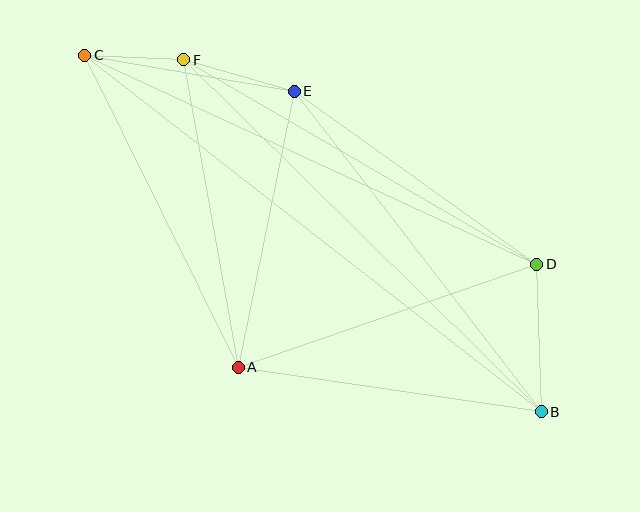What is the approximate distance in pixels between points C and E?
The distance between C and E is approximately 213 pixels.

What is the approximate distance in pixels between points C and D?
The distance between C and D is approximately 498 pixels.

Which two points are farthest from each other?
Points B and C are farthest from each other.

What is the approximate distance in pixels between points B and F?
The distance between B and F is approximately 501 pixels.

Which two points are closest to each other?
Points C and F are closest to each other.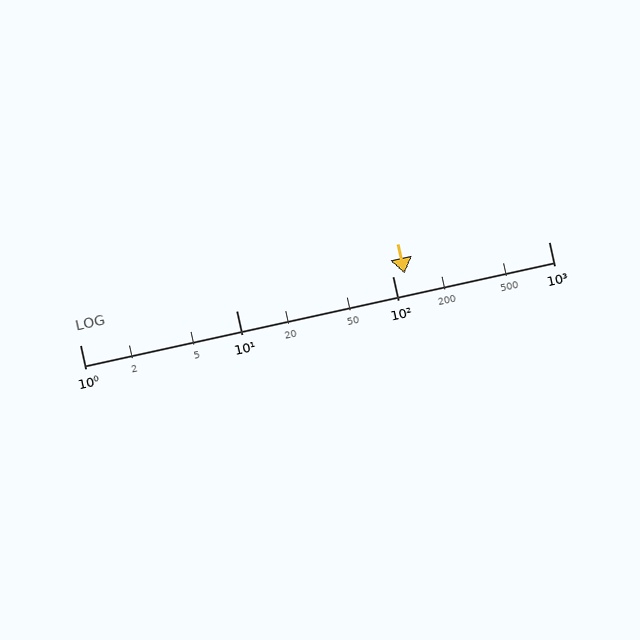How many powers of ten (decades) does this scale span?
The scale spans 3 decades, from 1 to 1000.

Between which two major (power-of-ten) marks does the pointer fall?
The pointer is between 100 and 1000.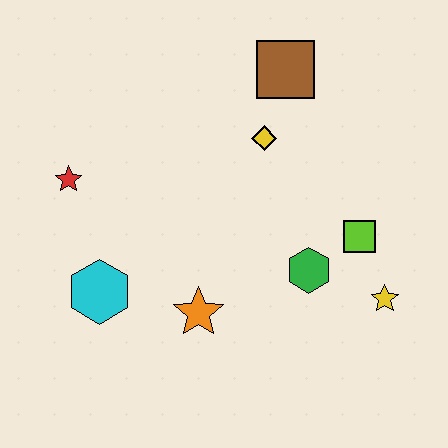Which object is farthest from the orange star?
The brown square is farthest from the orange star.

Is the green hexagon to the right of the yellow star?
No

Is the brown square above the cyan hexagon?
Yes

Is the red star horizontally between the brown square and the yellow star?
No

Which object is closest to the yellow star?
The lime square is closest to the yellow star.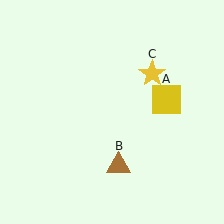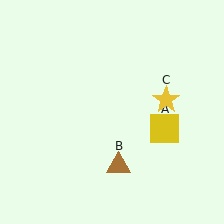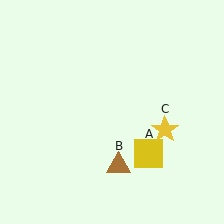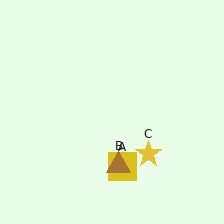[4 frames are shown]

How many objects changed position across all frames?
2 objects changed position: yellow square (object A), yellow star (object C).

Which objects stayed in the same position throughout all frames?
Brown triangle (object B) remained stationary.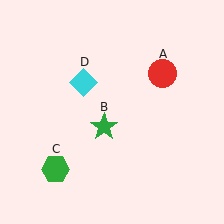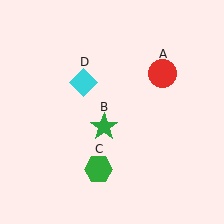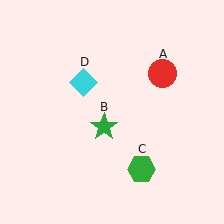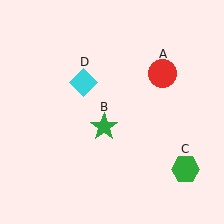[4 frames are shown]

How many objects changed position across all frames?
1 object changed position: green hexagon (object C).